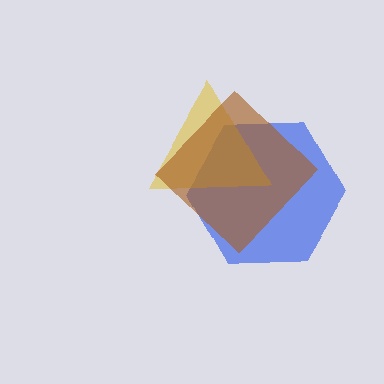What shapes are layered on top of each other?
The layered shapes are: a blue hexagon, a yellow triangle, a brown diamond.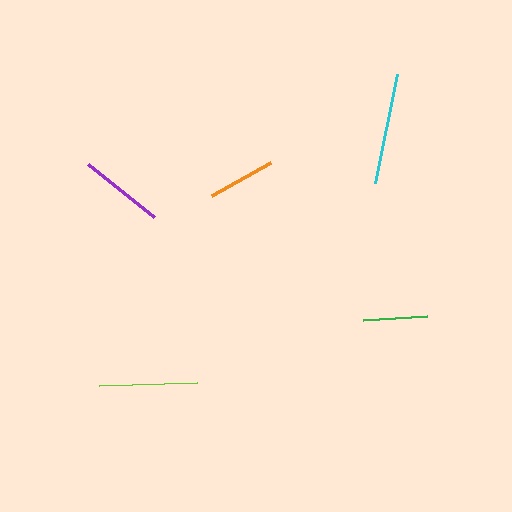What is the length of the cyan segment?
The cyan segment is approximately 111 pixels long.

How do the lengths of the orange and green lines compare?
The orange and green lines are approximately the same length.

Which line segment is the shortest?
The green line is the shortest at approximately 64 pixels.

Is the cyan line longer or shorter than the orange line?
The cyan line is longer than the orange line.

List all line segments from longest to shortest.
From longest to shortest: cyan, lime, purple, orange, green.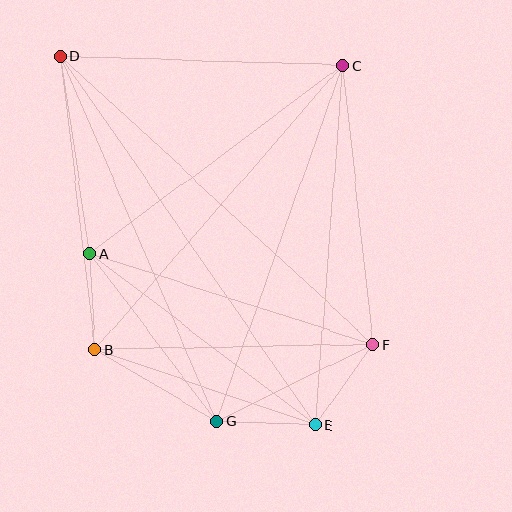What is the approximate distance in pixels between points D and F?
The distance between D and F is approximately 425 pixels.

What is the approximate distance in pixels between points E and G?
The distance between E and G is approximately 98 pixels.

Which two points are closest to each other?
Points A and B are closest to each other.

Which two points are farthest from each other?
Points D and E are farthest from each other.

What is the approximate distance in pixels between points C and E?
The distance between C and E is approximately 361 pixels.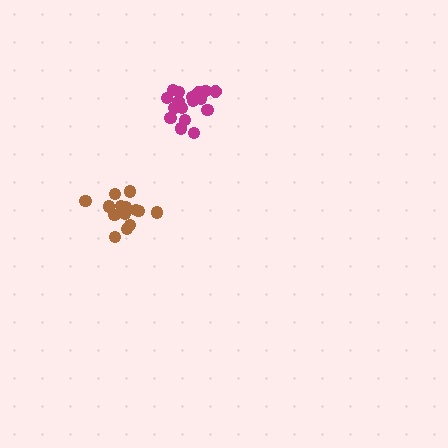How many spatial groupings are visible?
There are 2 spatial groupings.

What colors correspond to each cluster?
The clusters are colored: magenta, brown.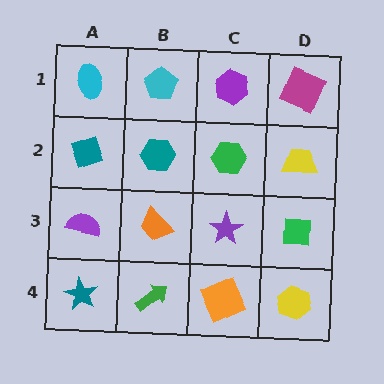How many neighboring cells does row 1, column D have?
2.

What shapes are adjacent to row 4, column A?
A purple semicircle (row 3, column A), a green arrow (row 4, column B).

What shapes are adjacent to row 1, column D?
A yellow trapezoid (row 2, column D), a purple hexagon (row 1, column C).